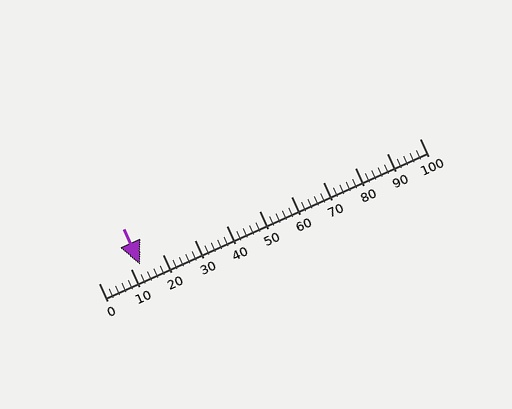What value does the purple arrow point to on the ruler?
The purple arrow points to approximately 13.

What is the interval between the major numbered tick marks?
The major tick marks are spaced 10 units apart.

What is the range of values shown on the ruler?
The ruler shows values from 0 to 100.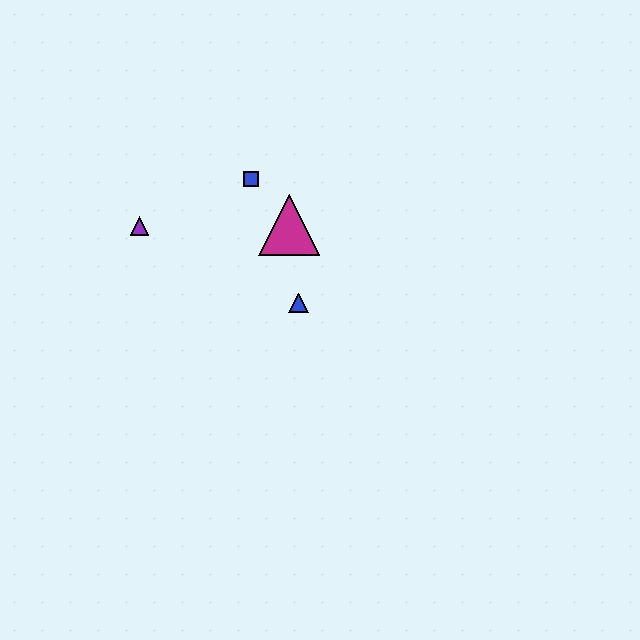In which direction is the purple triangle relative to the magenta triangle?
The purple triangle is to the left of the magenta triangle.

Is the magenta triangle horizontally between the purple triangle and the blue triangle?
Yes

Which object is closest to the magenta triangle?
The blue square is closest to the magenta triangle.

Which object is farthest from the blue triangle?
The purple triangle is farthest from the blue triangle.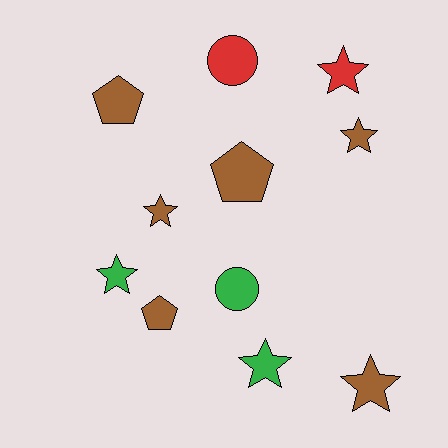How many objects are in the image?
There are 11 objects.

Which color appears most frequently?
Brown, with 6 objects.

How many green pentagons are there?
There are no green pentagons.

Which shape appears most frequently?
Star, with 6 objects.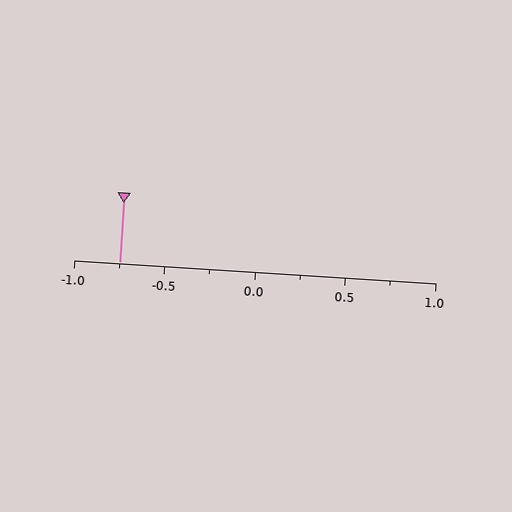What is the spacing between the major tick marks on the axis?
The major ticks are spaced 0.5 apart.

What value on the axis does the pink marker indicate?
The marker indicates approximately -0.75.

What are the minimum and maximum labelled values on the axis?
The axis runs from -1.0 to 1.0.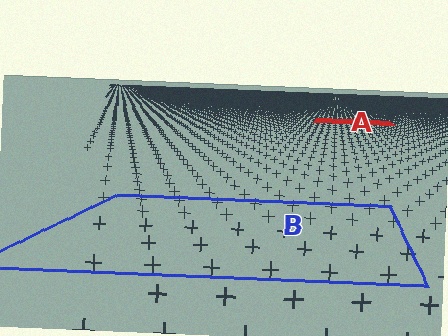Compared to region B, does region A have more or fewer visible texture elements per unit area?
Region A has more texture elements per unit area — they are packed more densely because it is farther away.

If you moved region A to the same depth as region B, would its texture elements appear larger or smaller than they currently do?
They would appear larger. At a closer depth, the same texture elements are projected at a bigger on-screen size.